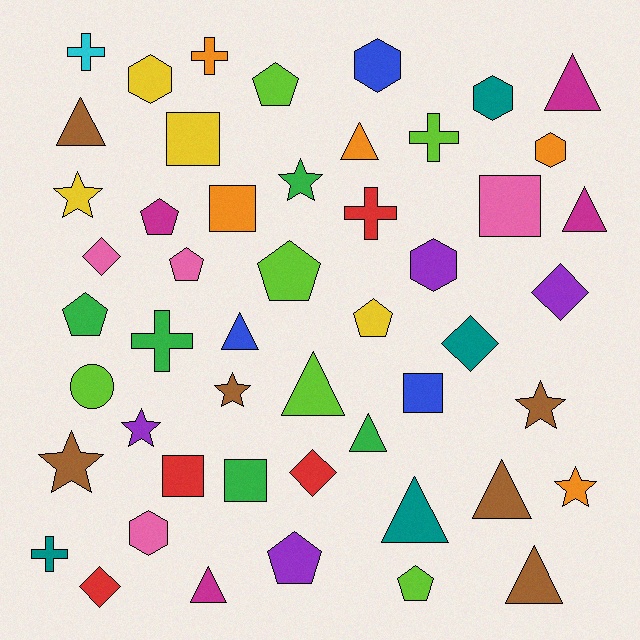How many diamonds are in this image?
There are 5 diamonds.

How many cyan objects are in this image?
There is 1 cyan object.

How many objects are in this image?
There are 50 objects.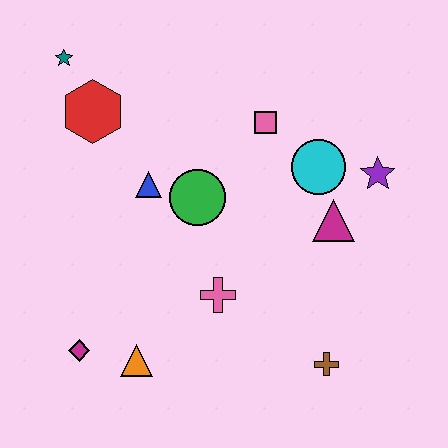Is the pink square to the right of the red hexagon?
Yes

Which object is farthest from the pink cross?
The teal star is farthest from the pink cross.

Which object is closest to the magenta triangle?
The cyan circle is closest to the magenta triangle.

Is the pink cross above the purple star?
No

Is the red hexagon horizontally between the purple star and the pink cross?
No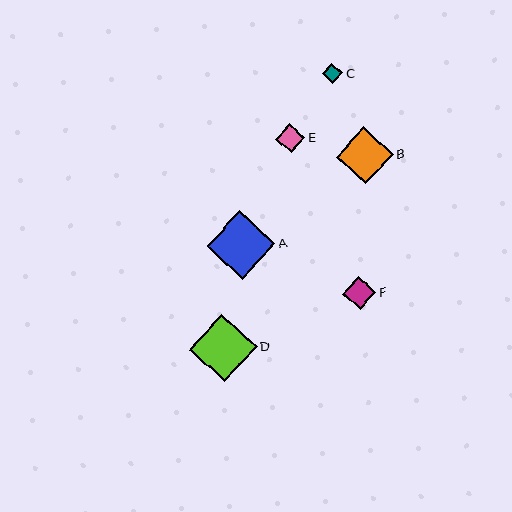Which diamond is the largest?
Diamond A is the largest with a size of approximately 69 pixels.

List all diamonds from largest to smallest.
From largest to smallest: A, D, B, F, E, C.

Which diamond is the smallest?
Diamond C is the smallest with a size of approximately 21 pixels.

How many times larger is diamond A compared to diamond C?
Diamond A is approximately 3.3 times the size of diamond C.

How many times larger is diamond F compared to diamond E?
Diamond F is approximately 1.1 times the size of diamond E.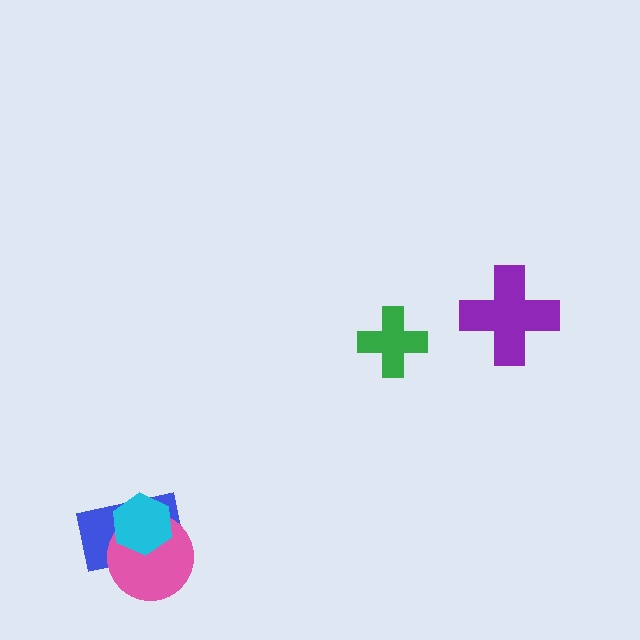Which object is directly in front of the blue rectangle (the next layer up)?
The pink circle is directly in front of the blue rectangle.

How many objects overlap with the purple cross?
0 objects overlap with the purple cross.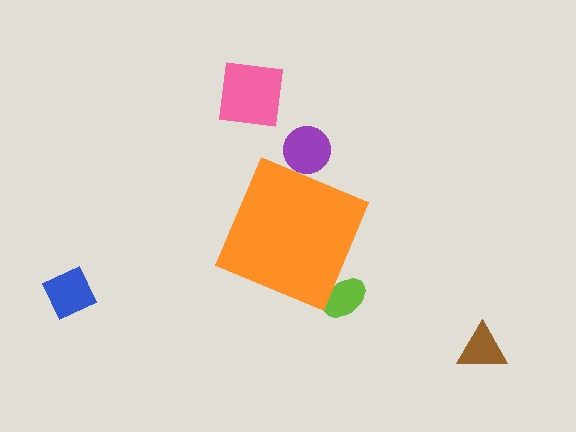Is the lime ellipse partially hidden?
Yes, the lime ellipse is partially hidden behind the orange diamond.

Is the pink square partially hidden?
No, the pink square is fully visible.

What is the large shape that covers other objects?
An orange diamond.